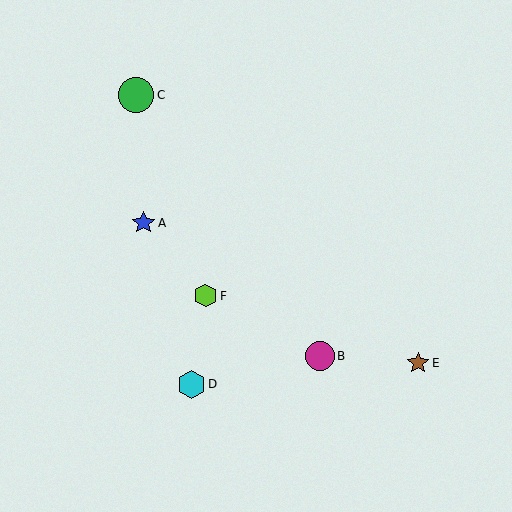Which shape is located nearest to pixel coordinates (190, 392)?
The cyan hexagon (labeled D) at (192, 384) is nearest to that location.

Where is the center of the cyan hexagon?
The center of the cyan hexagon is at (192, 384).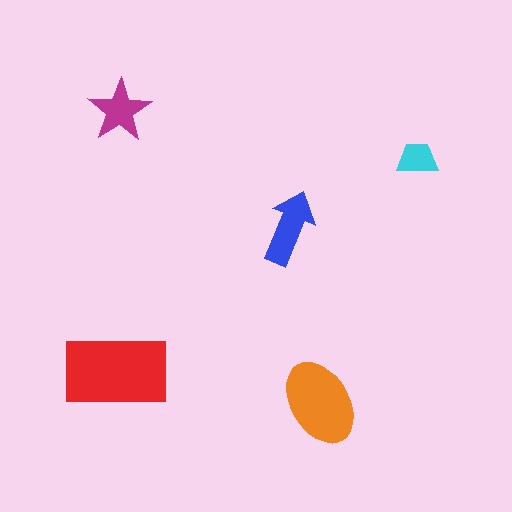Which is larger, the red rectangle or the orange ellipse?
The red rectangle.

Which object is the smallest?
The cyan trapezoid.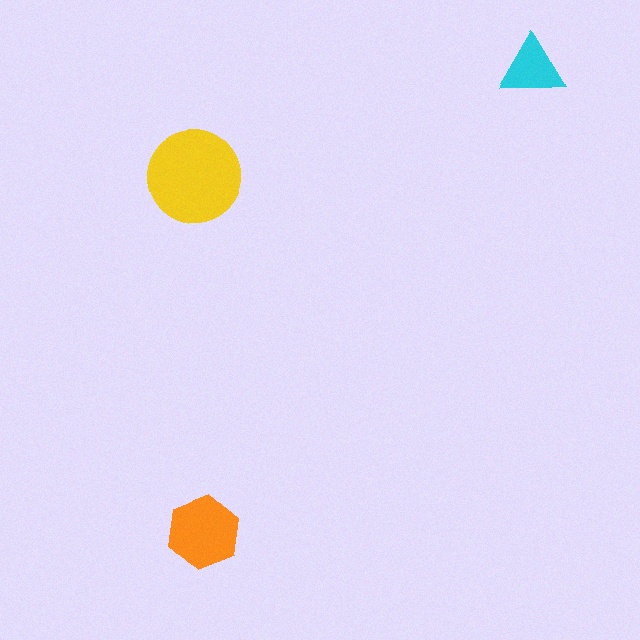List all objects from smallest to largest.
The cyan triangle, the orange hexagon, the yellow circle.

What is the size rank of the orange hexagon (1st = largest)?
2nd.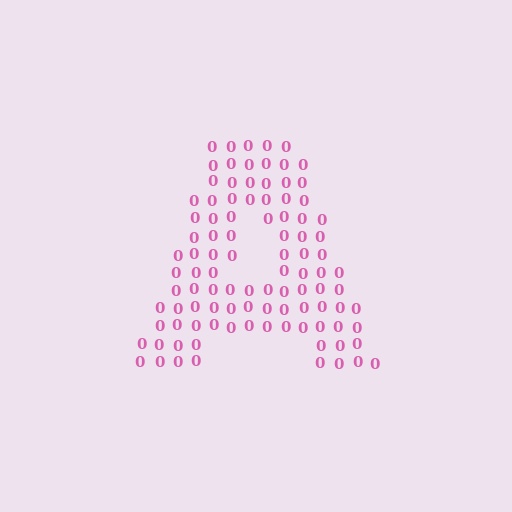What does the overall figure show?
The overall figure shows the letter A.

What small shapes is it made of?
It is made of small digit 0's.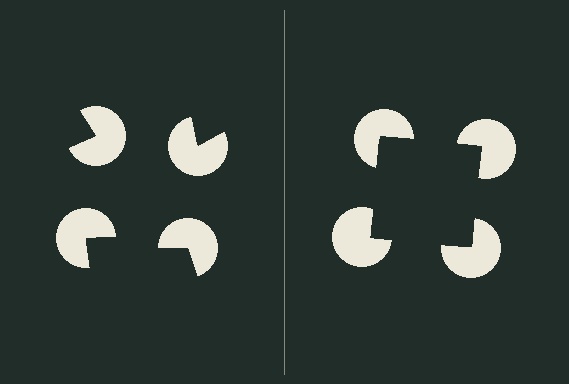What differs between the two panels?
The pac-man discs are positioned identically on both sides; only the wedge orientations differ. On the right they align to a square; on the left they are misaligned.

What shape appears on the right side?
An illusory square.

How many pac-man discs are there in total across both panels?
8 — 4 on each side.